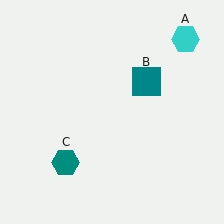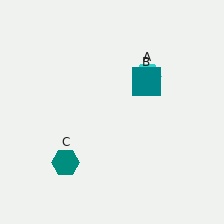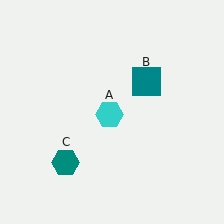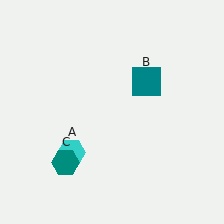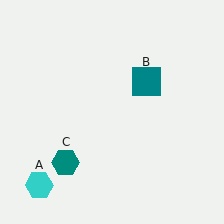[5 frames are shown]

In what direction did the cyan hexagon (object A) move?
The cyan hexagon (object A) moved down and to the left.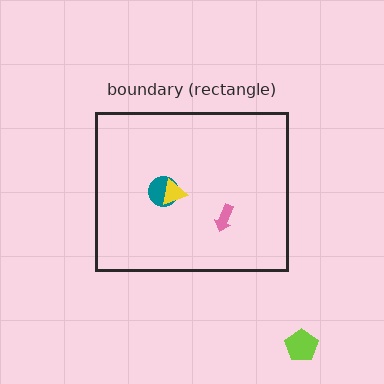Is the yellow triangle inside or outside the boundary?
Inside.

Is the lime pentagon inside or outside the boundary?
Outside.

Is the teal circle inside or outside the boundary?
Inside.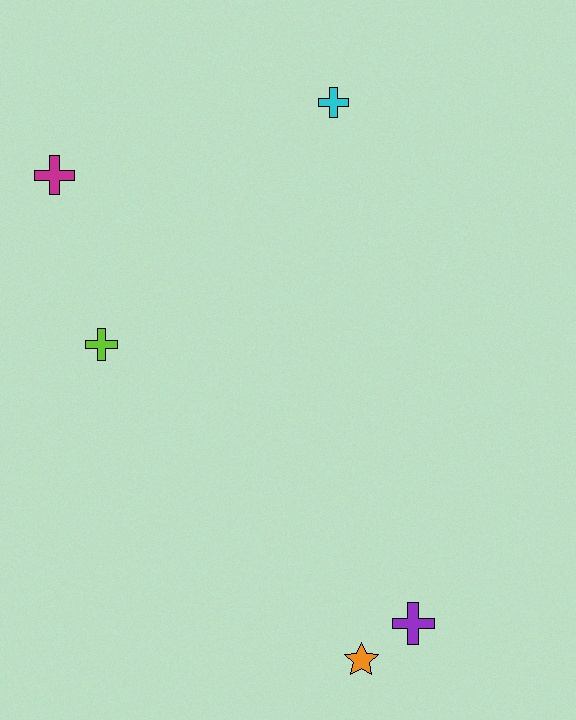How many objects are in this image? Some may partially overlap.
There are 5 objects.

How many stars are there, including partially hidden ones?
There is 1 star.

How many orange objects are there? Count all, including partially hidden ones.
There is 1 orange object.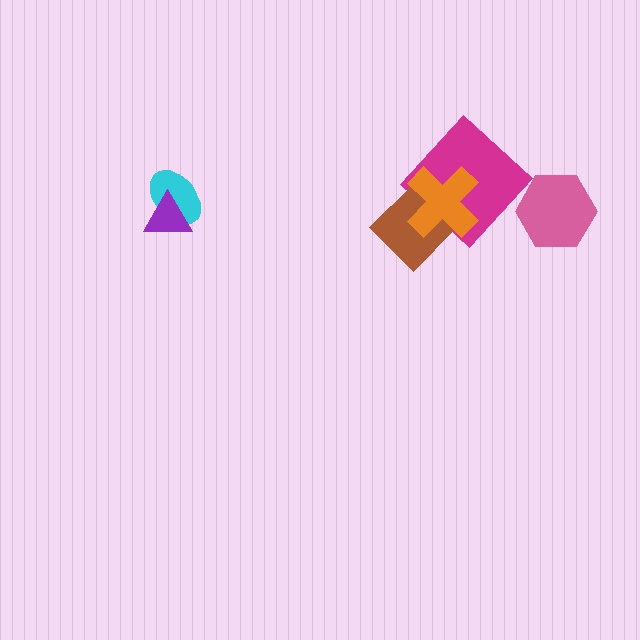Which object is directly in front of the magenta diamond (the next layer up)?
The brown diamond is directly in front of the magenta diamond.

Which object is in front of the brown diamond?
The orange cross is in front of the brown diamond.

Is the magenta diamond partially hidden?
Yes, it is partially covered by another shape.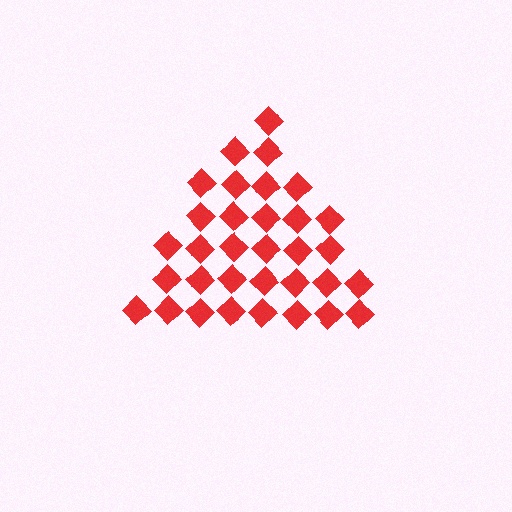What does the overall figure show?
The overall figure shows a triangle.